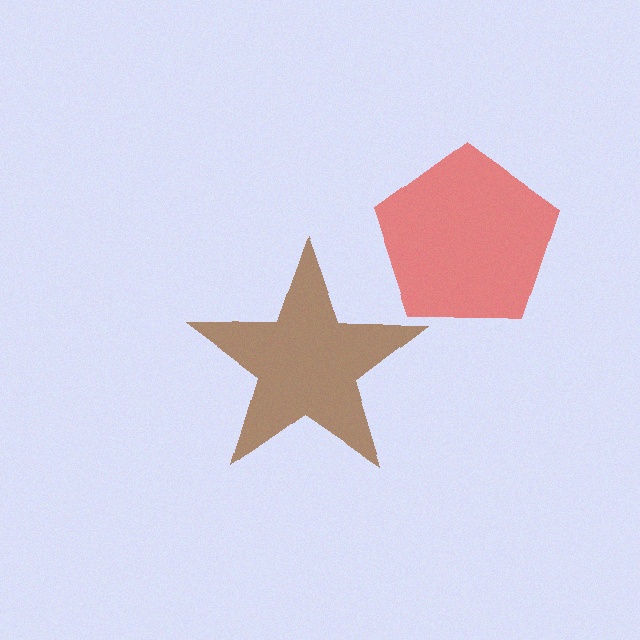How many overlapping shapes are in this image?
There are 2 overlapping shapes in the image.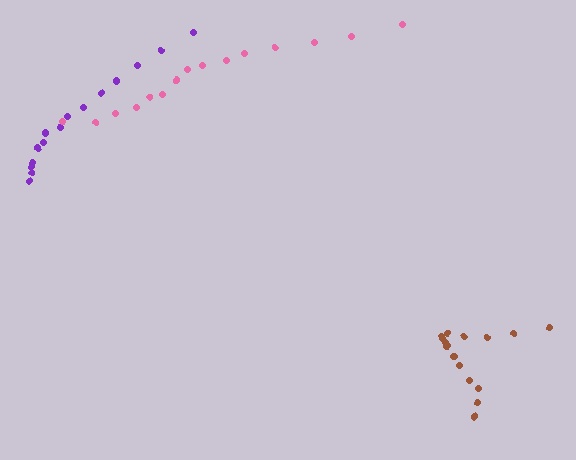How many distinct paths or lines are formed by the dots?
There are 3 distinct paths.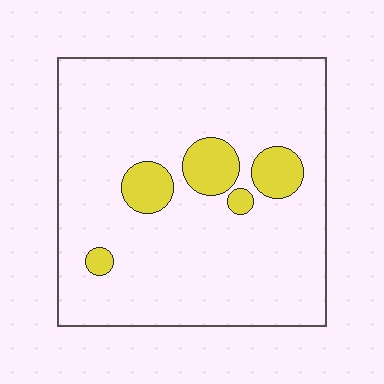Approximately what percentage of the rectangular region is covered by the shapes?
Approximately 10%.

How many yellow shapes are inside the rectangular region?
5.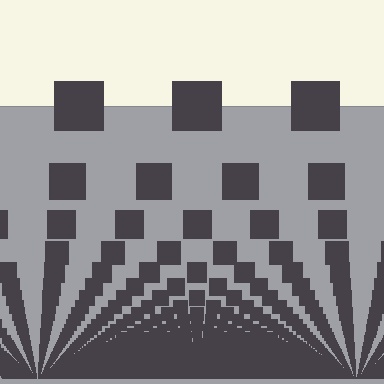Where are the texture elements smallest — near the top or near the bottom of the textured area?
Near the bottom.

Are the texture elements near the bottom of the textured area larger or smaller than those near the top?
Smaller. The gradient is inverted — elements near the bottom are smaller and denser.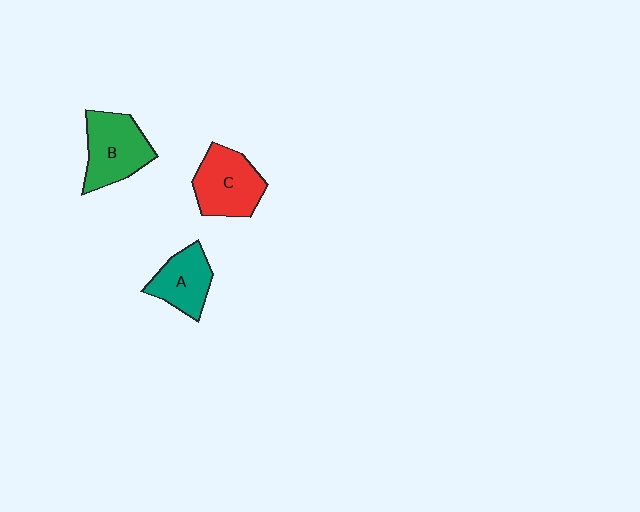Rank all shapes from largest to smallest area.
From largest to smallest: B (green), C (red), A (teal).